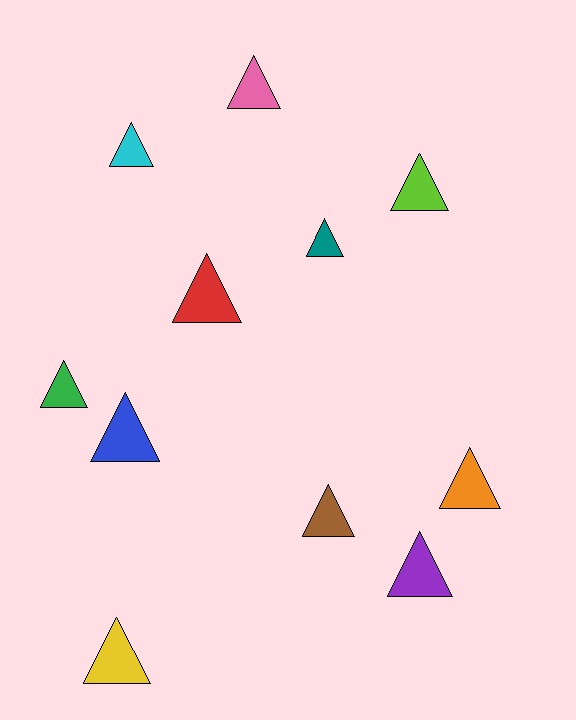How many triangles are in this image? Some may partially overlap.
There are 11 triangles.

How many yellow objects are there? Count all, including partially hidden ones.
There is 1 yellow object.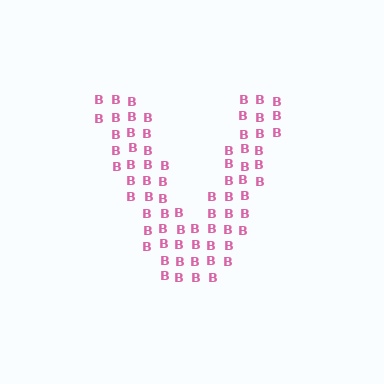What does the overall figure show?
The overall figure shows the letter V.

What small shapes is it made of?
It is made of small letter B's.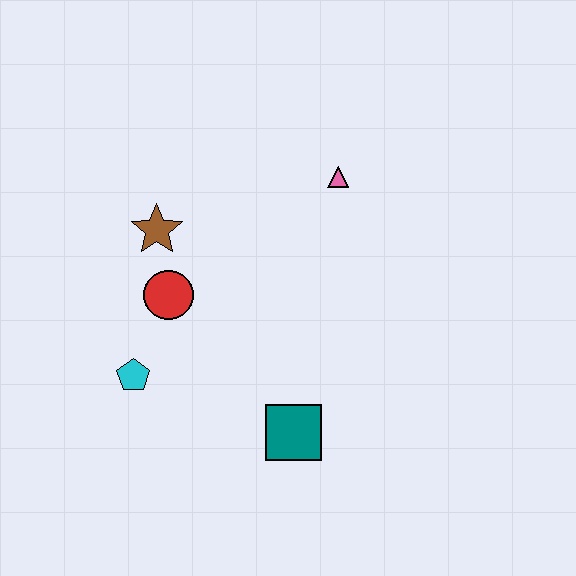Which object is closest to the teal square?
The cyan pentagon is closest to the teal square.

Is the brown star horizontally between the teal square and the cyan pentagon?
Yes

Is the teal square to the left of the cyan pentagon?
No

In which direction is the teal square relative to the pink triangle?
The teal square is below the pink triangle.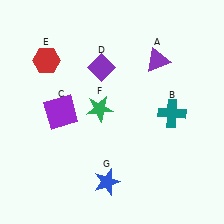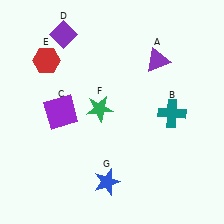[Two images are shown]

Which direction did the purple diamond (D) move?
The purple diamond (D) moved left.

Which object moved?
The purple diamond (D) moved left.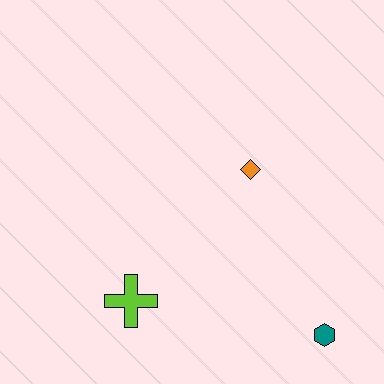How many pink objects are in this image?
There are no pink objects.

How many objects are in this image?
There are 3 objects.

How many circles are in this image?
There are no circles.